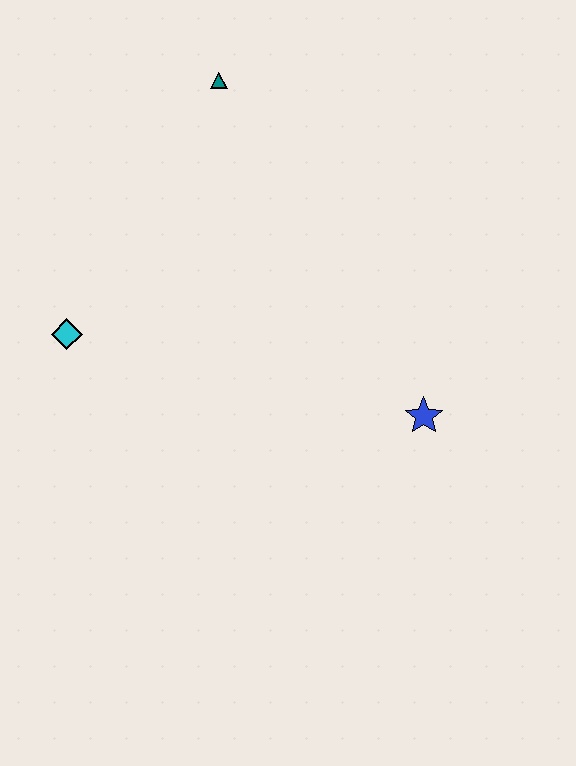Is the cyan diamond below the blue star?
No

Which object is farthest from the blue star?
The teal triangle is farthest from the blue star.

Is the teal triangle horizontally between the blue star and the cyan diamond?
Yes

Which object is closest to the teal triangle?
The cyan diamond is closest to the teal triangle.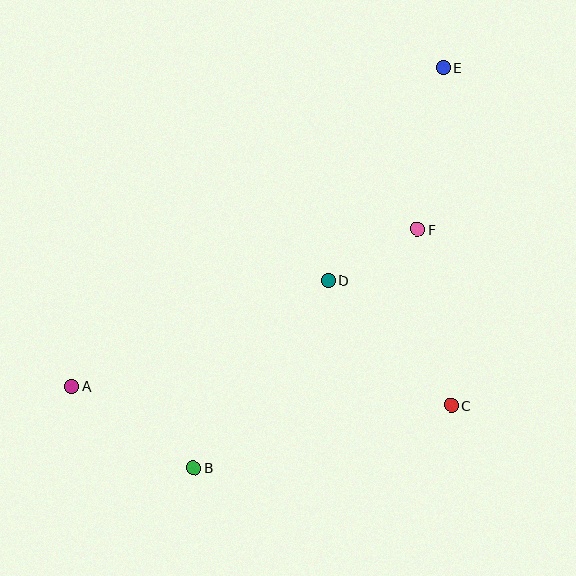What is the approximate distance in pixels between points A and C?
The distance between A and C is approximately 380 pixels.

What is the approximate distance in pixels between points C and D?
The distance between C and D is approximately 175 pixels.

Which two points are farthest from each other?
Points A and E are farthest from each other.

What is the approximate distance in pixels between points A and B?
The distance between A and B is approximately 146 pixels.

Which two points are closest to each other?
Points D and F are closest to each other.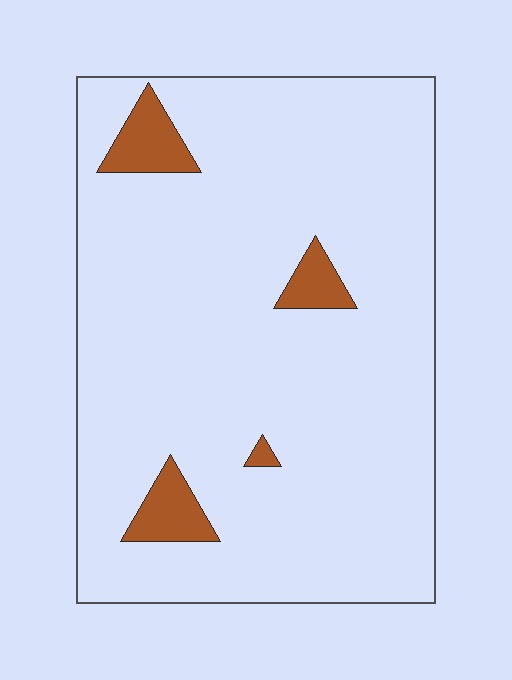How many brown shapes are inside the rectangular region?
4.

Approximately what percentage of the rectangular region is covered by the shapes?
Approximately 5%.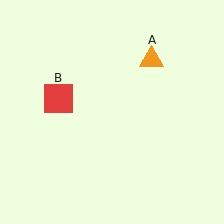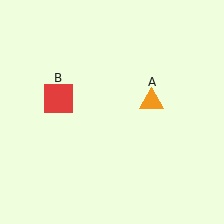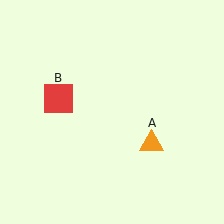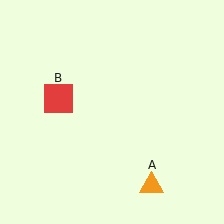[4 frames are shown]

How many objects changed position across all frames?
1 object changed position: orange triangle (object A).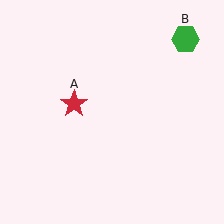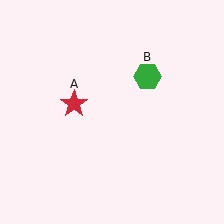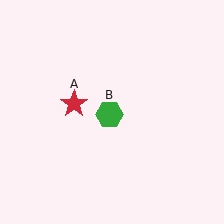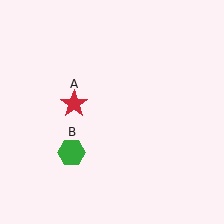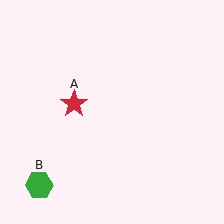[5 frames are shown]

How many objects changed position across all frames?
1 object changed position: green hexagon (object B).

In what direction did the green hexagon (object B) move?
The green hexagon (object B) moved down and to the left.